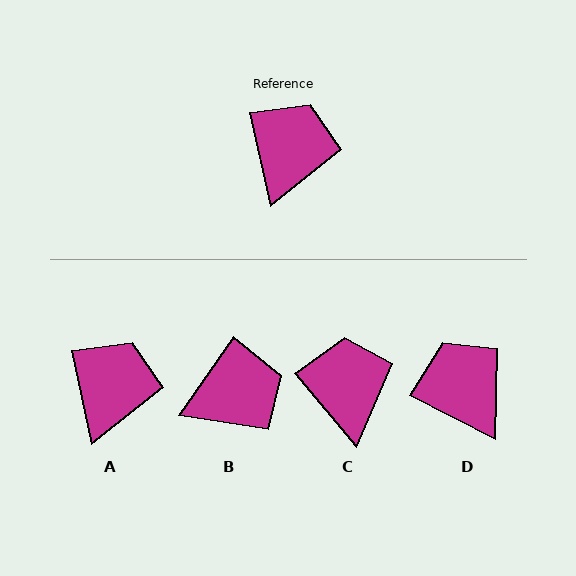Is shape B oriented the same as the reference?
No, it is off by about 47 degrees.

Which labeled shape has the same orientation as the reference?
A.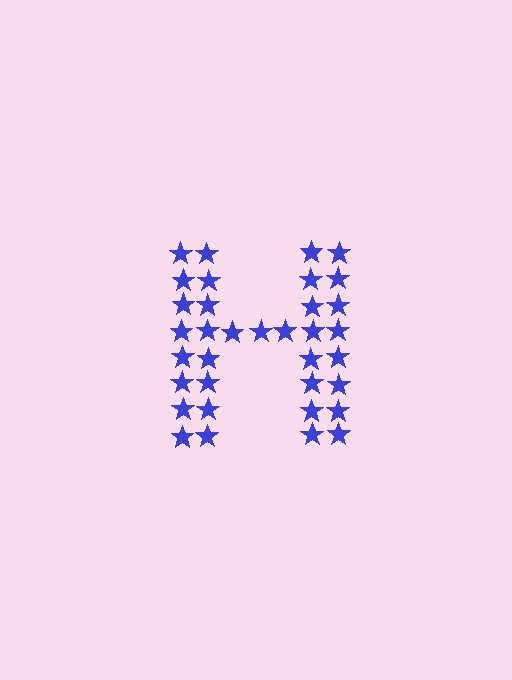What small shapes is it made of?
It is made of small stars.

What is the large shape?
The large shape is the letter H.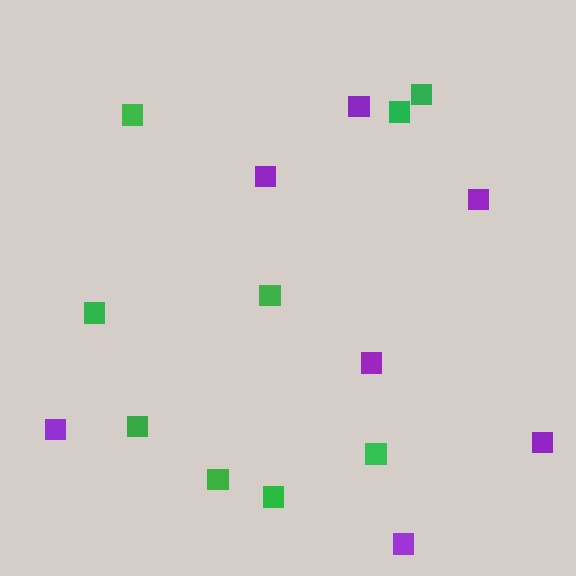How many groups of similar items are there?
There are 2 groups: one group of purple squares (7) and one group of green squares (9).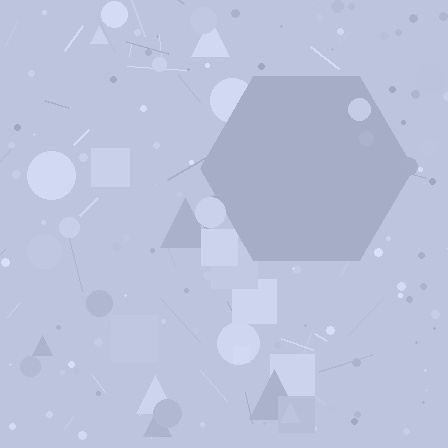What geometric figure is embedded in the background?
A hexagon is embedded in the background.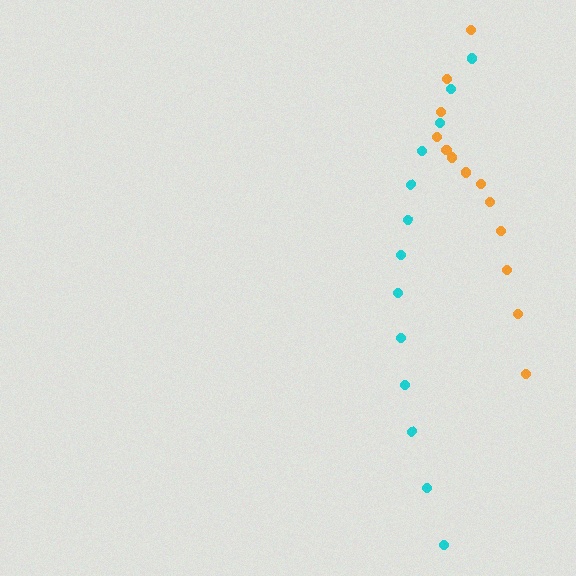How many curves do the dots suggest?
There are 2 distinct paths.